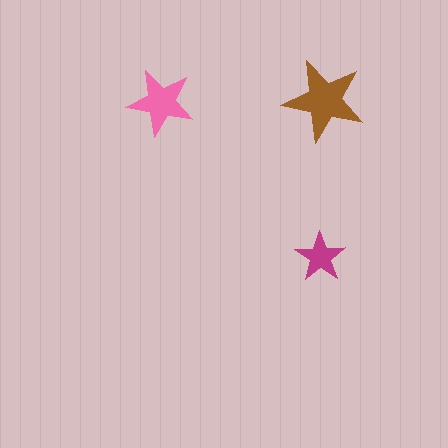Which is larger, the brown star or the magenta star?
The brown one.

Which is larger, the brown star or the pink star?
The brown one.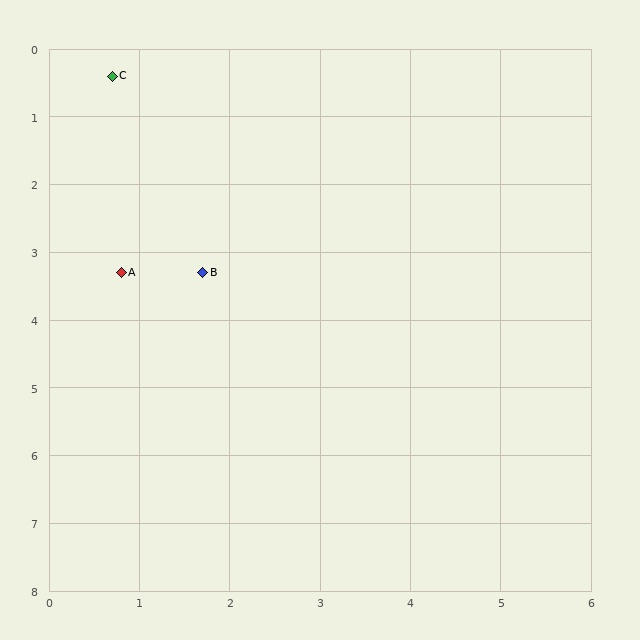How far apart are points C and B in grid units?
Points C and B are about 3.1 grid units apart.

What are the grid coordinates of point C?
Point C is at approximately (0.7, 0.4).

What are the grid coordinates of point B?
Point B is at approximately (1.7, 3.3).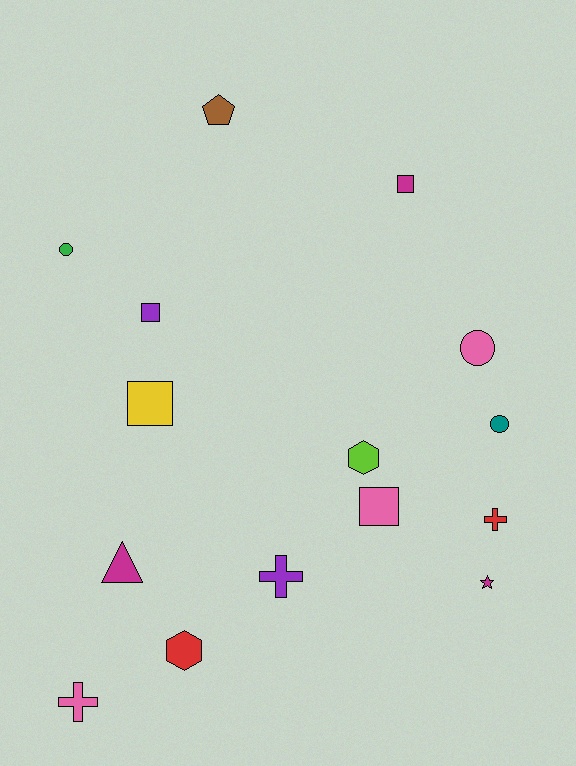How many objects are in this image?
There are 15 objects.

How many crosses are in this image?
There are 3 crosses.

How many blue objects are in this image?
There are no blue objects.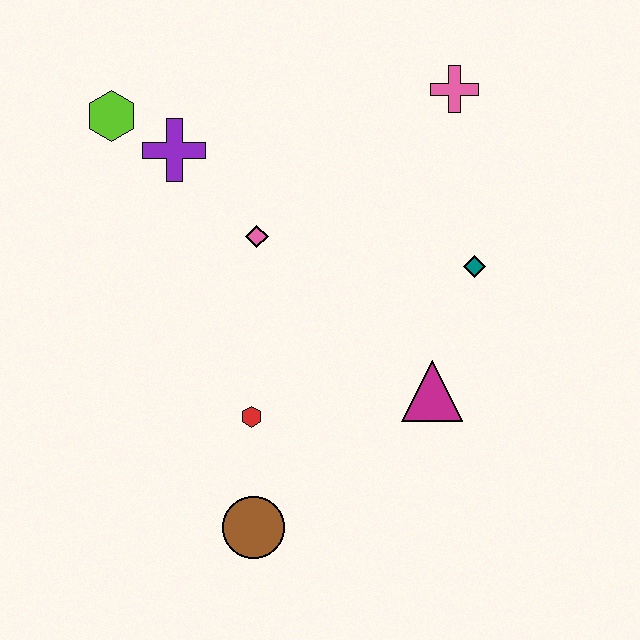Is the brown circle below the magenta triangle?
Yes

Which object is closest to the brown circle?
The red hexagon is closest to the brown circle.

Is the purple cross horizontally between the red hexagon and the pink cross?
No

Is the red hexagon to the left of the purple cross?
No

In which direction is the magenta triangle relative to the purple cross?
The magenta triangle is to the right of the purple cross.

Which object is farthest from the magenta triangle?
The lime hexagon is farthest from the magenta triangle.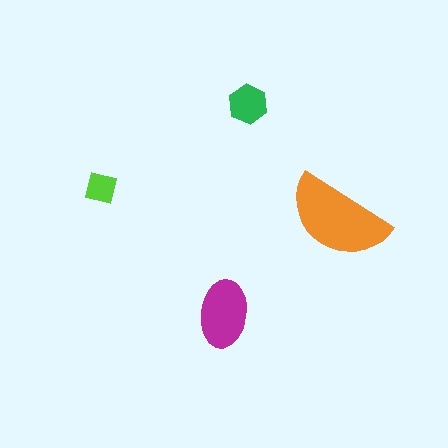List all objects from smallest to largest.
The lime diamond, the green hexagon, the magenta ellipse, the orange semicircle.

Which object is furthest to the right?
The orange semicircle is rightmost.